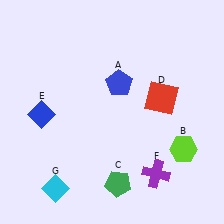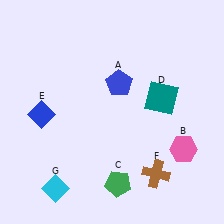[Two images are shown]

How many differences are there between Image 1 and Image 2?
There are 3 differences between the two images.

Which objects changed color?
B changed from lime to pink. D changed from red to teal. F changed from purple to brown.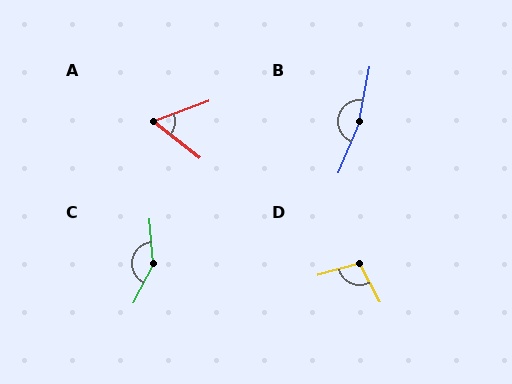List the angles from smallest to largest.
A (59°), D (102°), C (148°), B (169°).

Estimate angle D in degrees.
Approximately 102 degrees.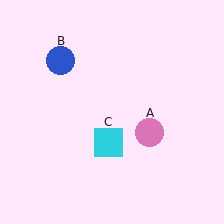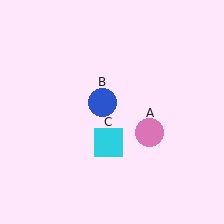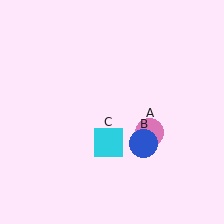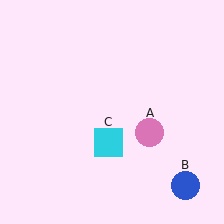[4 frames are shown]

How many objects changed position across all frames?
1 object changed position: blue circle (object B).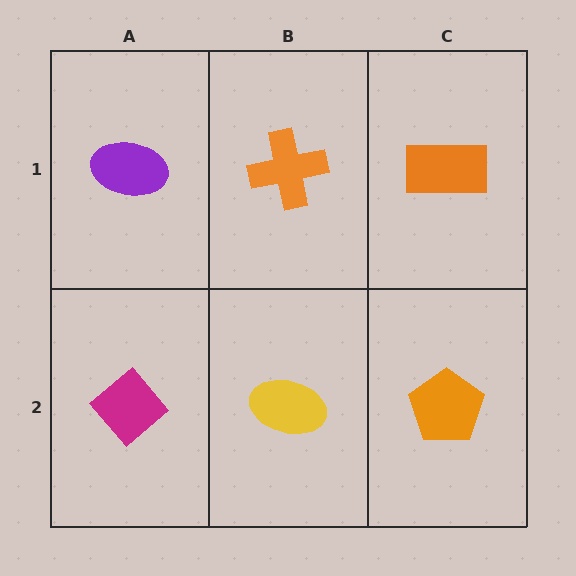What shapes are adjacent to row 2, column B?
An orange cross (row 1, column B), a magenta diamond (row 2, column A), an orange pentagon (row 2, column C).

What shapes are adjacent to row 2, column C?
An orange rectangle (row 1, column C), a yellow ellipse (row 2, column B).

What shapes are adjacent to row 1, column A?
A magenta diamond (row 2, column A), an orange cross (row 1, column B).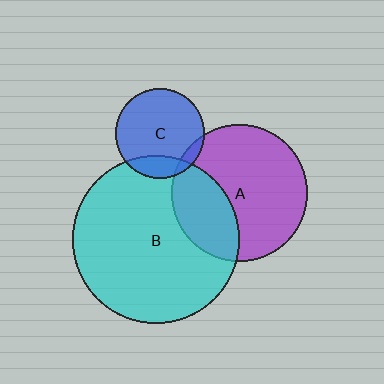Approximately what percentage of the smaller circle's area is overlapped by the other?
Approximately 30%.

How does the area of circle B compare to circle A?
Approximately 1.5 times.